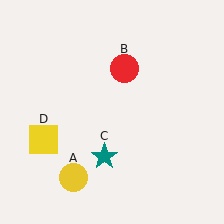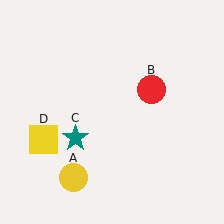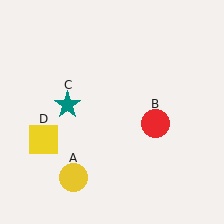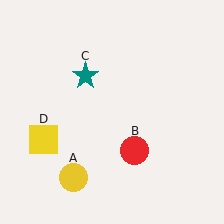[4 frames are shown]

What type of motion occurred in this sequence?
The red circle (object B), teal star (object C) rotated clockwise around the center of the scene.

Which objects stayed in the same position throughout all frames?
Yellow circle (object A) and yellow square (object D) remained stationary.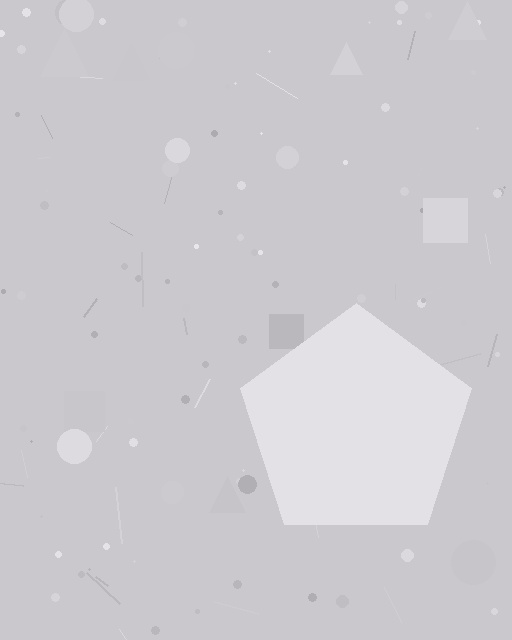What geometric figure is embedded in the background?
A pentagon is embedded in the background.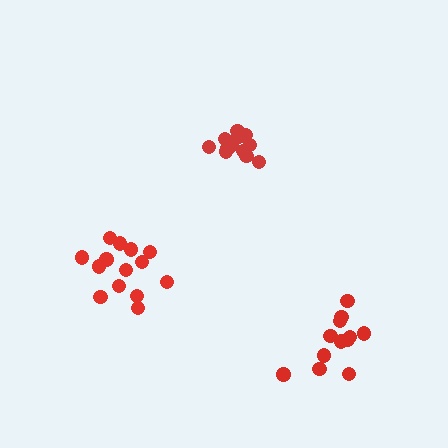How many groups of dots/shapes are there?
There are 3 groups.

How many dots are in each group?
Group 1: 14 dots, Group 2: 12 dots, Group 3: 14 dots (40 total).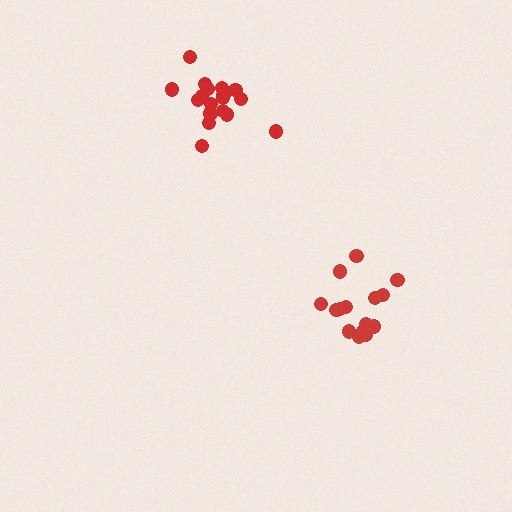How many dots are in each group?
Group 1: 18 dots, Group 2: 16 dots (34 total).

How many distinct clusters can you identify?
There are 2 distinct clusters.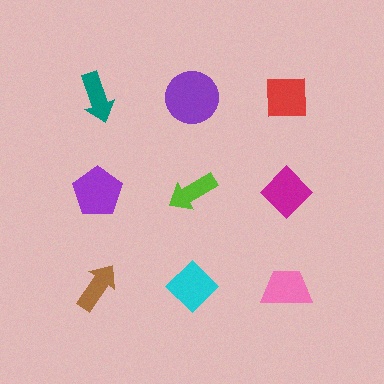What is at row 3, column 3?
A pink trapezoid.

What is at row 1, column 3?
A red square.